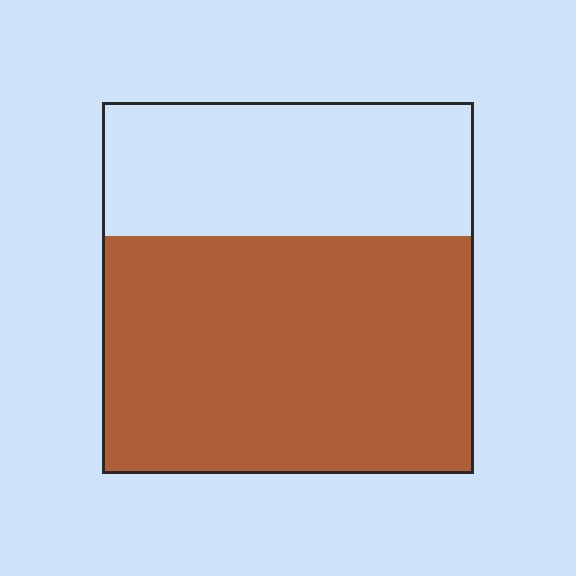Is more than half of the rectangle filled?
Yes.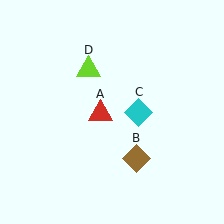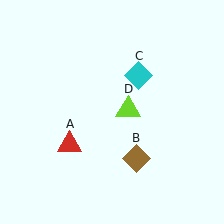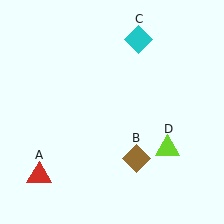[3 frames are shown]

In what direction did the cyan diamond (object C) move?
The cyan diamond (object C) moved up.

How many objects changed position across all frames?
3 objects changed position: red triangle (object A), cyan diamond (object C), lime triangle (object D).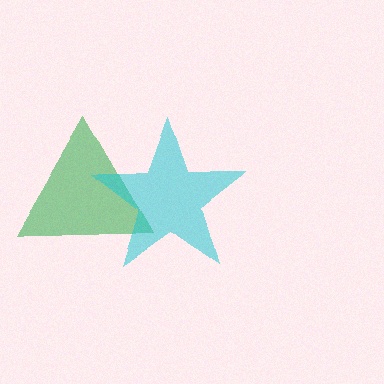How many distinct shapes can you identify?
There are 2 distinct shapes: a green triangle, a cyan star.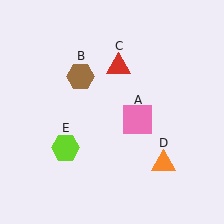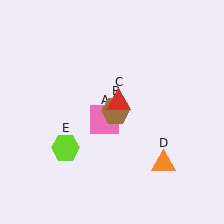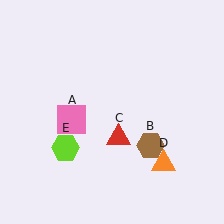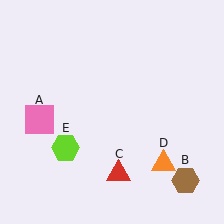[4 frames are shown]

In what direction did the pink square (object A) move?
The pink square (object A) moved left.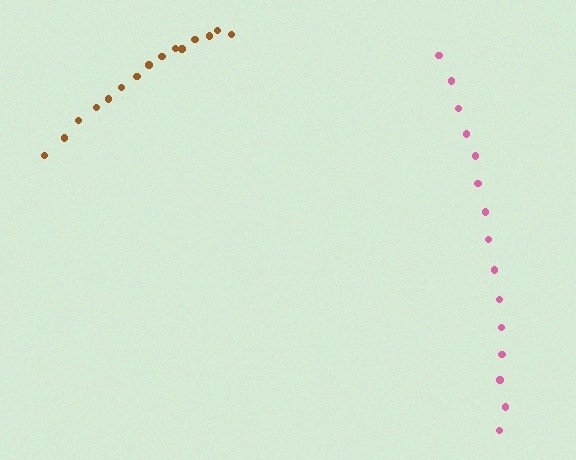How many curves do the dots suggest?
There are 2 distinct paths.